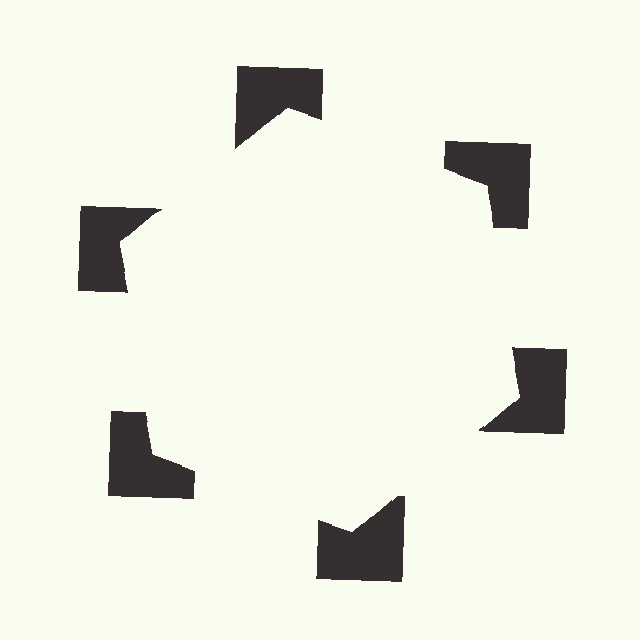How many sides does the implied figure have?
6 sides.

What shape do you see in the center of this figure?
An illusory hexagon — its edges are inferred from the aligned wedge cuts in the notched squares, not physically drawn.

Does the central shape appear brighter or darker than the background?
It typically appears slightly brighter than the background, even though no actual brightness change is drawn.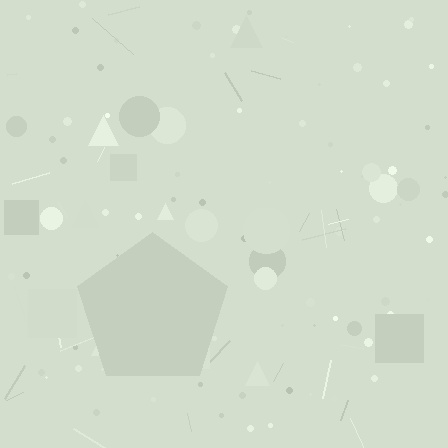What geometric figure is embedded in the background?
A pentagon is embedded in the background.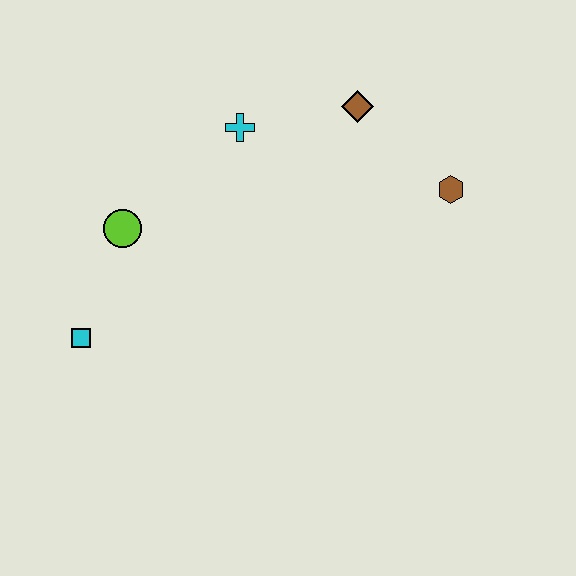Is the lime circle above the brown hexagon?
No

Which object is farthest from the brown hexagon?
The cyan square is farthest from the brown hexagon.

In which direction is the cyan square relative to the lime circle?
The cyan square is below the lime circle.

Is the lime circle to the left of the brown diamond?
Yes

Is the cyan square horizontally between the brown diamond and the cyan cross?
No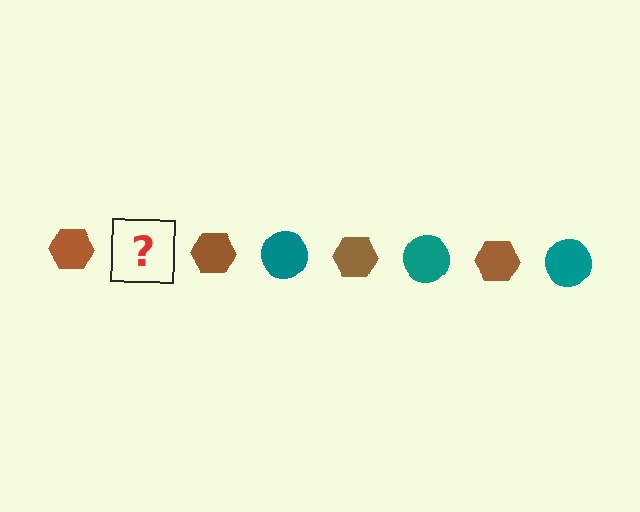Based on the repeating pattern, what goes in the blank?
The blank should be a teal circle.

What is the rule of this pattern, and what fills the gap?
The rule is that the pattern alternates between brown hexagon and teal circle. The gap should be filled with a teal circle.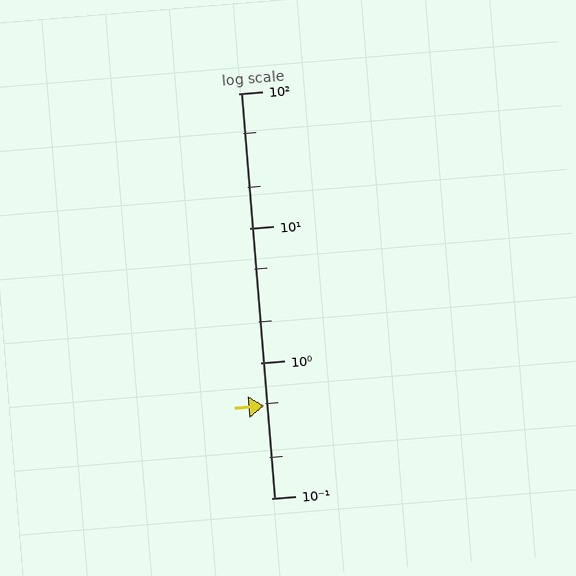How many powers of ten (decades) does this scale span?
The scale spans 3 decades, from 0.1 to 100.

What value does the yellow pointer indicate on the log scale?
The pointer indicates approximately 0.48.